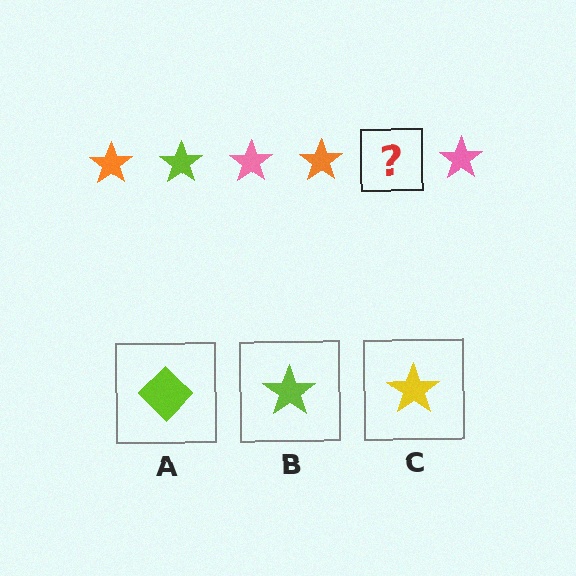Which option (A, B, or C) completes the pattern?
B.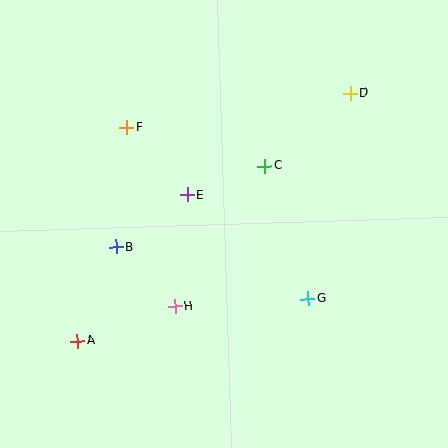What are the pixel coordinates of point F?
Point F is at (127, 127).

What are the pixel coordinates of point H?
Point H is at (175, 306).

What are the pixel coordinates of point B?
Point B is at (116, 247).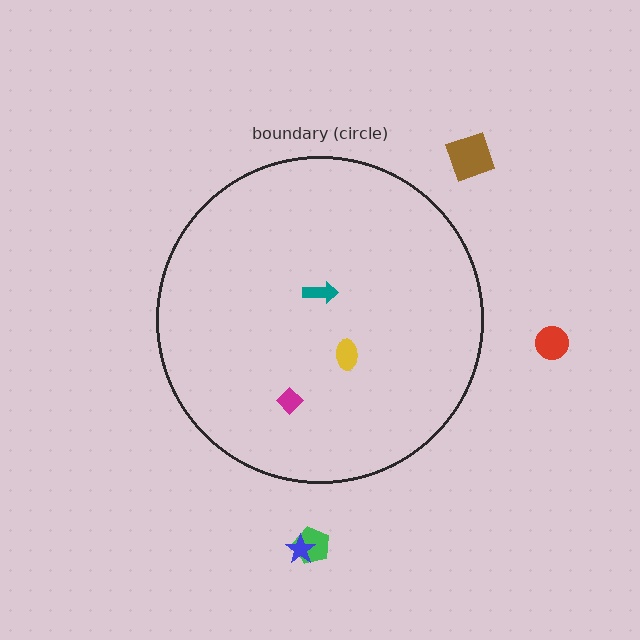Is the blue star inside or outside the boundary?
Outside.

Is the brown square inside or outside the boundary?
Outside.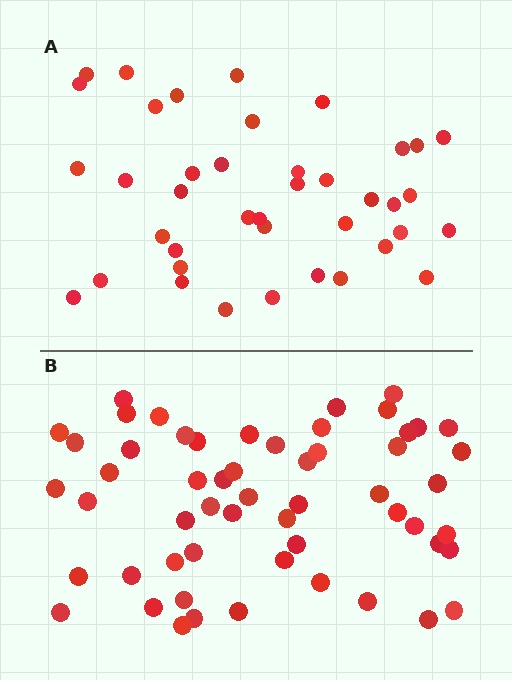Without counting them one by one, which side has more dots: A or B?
Region B (the bottom region) has more dots.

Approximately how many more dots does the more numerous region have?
Region B has approximately 15 more dots than region A.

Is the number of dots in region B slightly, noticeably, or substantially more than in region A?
Region B has noticeably more, but not dramatically so. The ratio is roughly 1.4 to 1.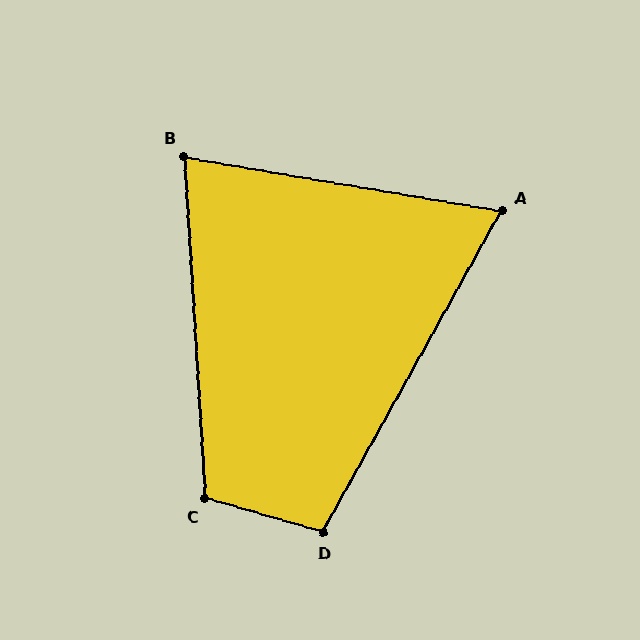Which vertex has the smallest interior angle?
A, at approximately 71 degrees.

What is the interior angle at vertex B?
Approximately 77 degrees (acute).